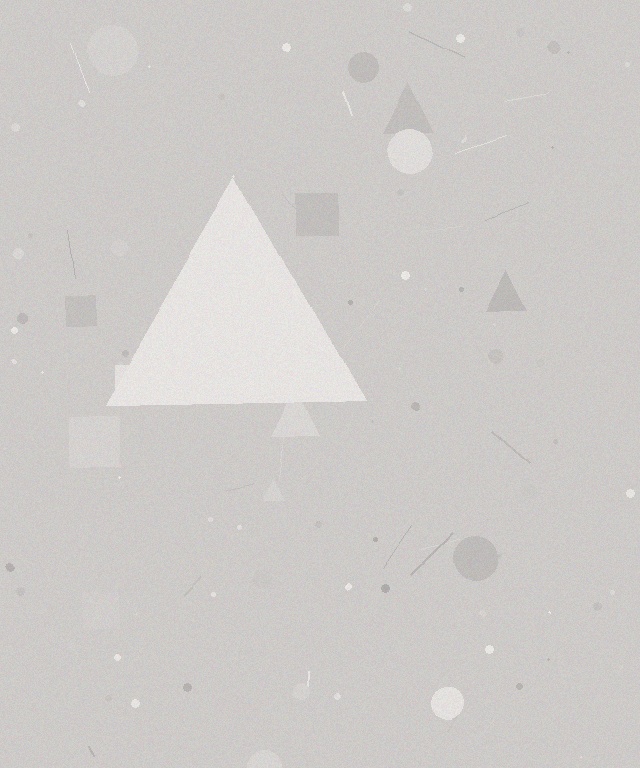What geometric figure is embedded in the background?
A triangle is embedded in the background.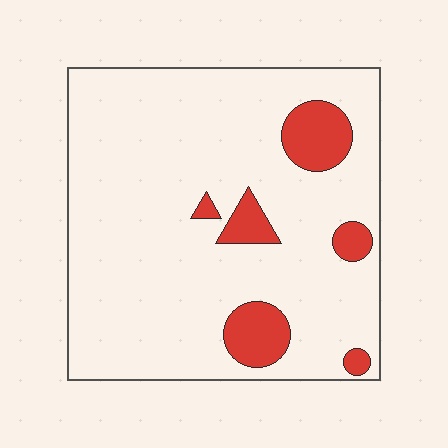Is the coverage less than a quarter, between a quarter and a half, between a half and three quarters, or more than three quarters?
Less than a quarter.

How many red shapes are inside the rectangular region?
6.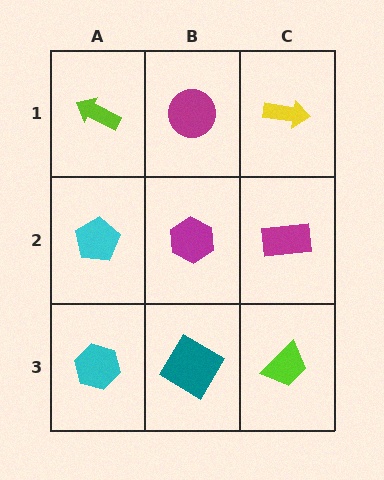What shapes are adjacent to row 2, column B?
A magenta circle (row 1, column B), a teal diamond (row 3, column B), a cyan pentagon (row 2, column A), a magenta rectangle (row 2, column C).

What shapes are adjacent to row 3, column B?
A magenta hexagon (row 2, column B), a cyan hexagon (row 3, column A), a lime trapezoid (row 3, column C).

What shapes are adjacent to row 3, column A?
A cyan pentagon (row 2, column A), a teal diamond (row 3, column B).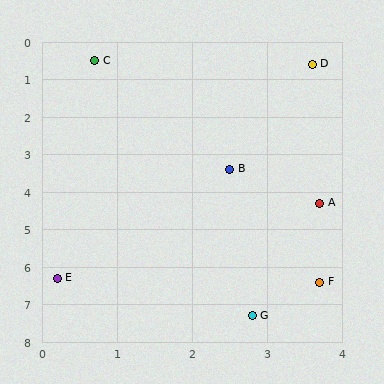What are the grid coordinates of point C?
Point C is at approximately (0.7, 0.5).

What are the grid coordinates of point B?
Point B is at approximately (2.5, 3.4).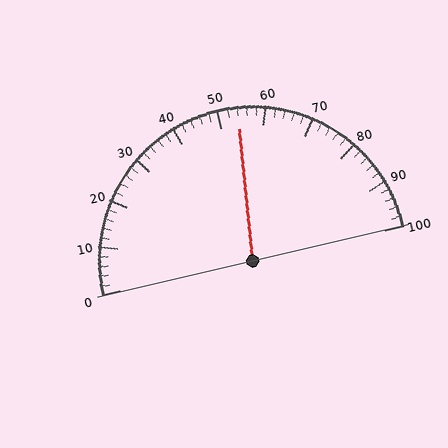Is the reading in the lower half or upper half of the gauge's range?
The reading is in the upper half of the range (0 to 100).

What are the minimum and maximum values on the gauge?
The gauge ranges from 0 to 100.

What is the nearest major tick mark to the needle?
The nearest major tick mark is 50.